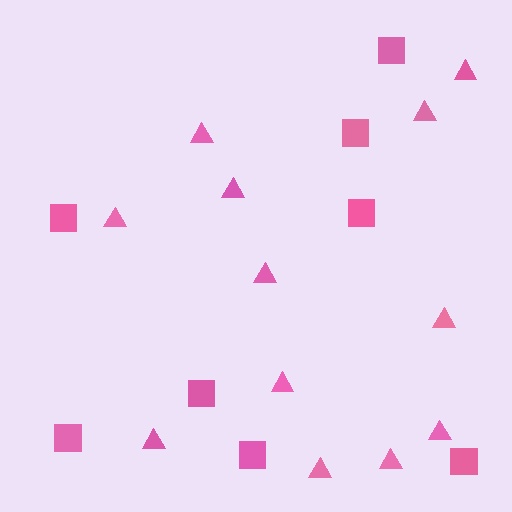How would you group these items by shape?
There are 2 groups: one group of squares (8) and one group of triangles (12).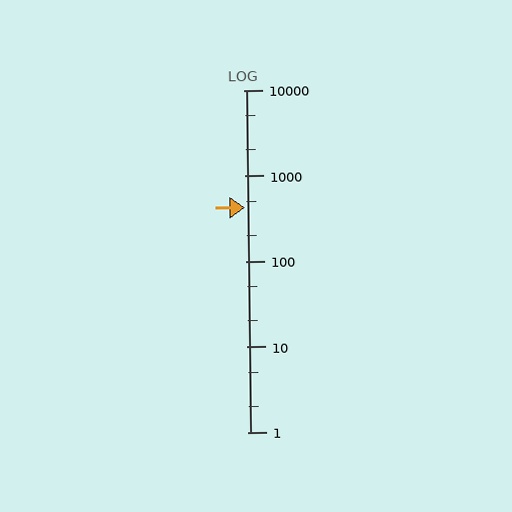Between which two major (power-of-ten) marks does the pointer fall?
The pointer is between 100 and 1000.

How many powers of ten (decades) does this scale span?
The scale spans 4 decades, from 1 to 10000.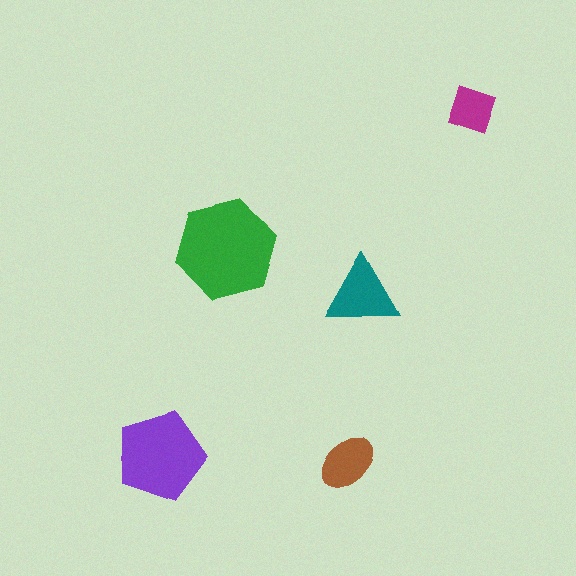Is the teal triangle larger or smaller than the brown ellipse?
Larger.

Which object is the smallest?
The magenta diamond.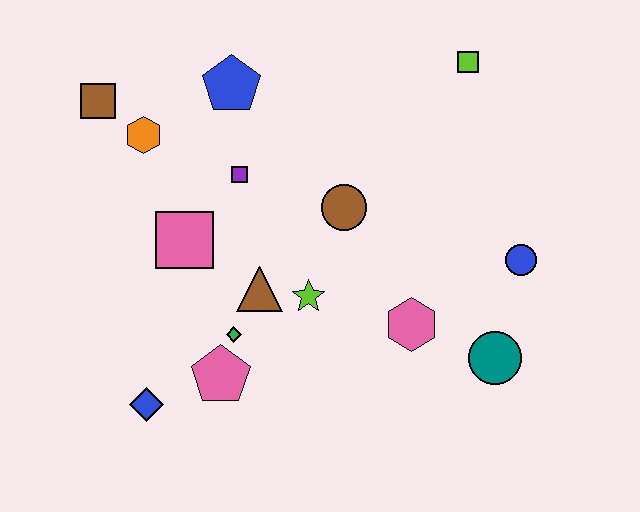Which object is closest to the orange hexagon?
The brown square is closest to the orange hexagon.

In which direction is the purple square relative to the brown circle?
The purple square is to the left of the brown circle.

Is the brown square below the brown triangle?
No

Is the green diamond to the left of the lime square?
Yes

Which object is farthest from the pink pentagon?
The lime square is farthest from the pink pentagon.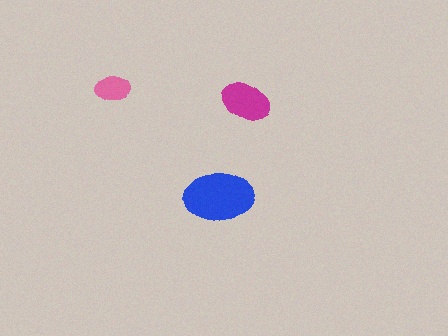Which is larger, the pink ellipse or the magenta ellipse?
The magenta one.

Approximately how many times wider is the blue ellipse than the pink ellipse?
About 2 times wider.